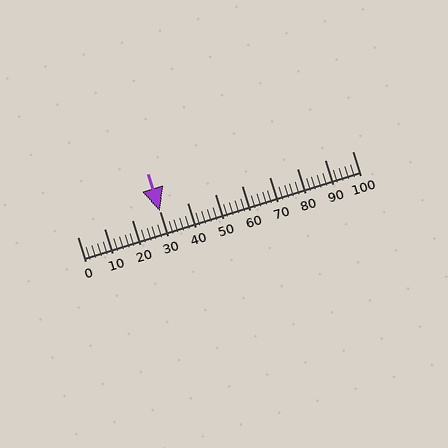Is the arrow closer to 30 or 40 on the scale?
The arrow is closer to 30.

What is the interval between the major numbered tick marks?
The major tick marks are spaced 10 units apart.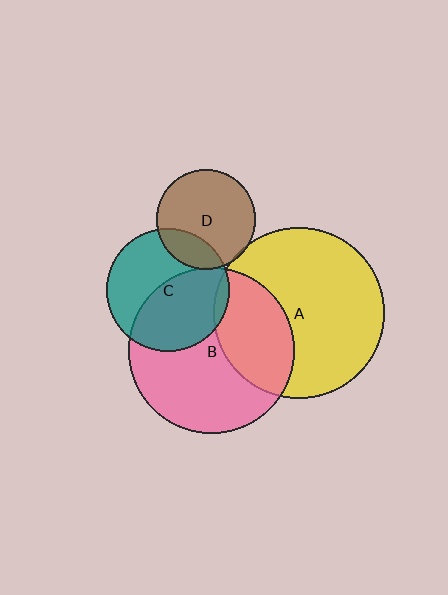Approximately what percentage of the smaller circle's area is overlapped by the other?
Approximately 50%.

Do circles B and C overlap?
Yes.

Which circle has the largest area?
Circle A (yellow).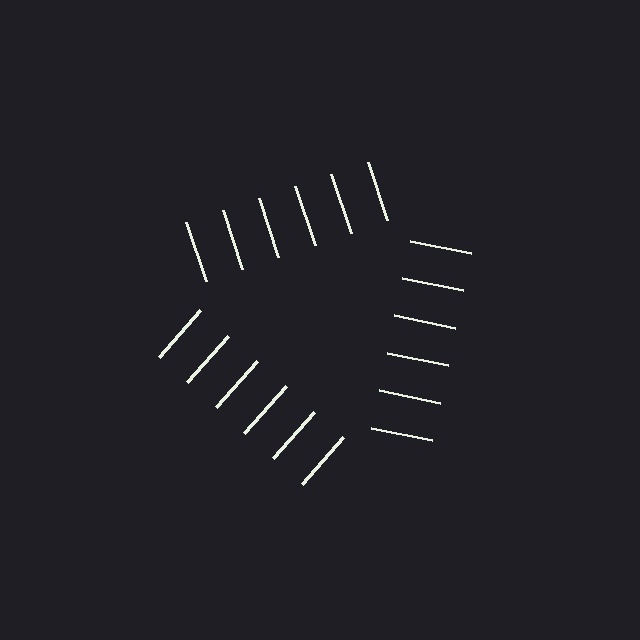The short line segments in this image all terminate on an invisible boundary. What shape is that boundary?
An illusory triangle — the line segments terminate on its edges but no continuous stroke is drawn.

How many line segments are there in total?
18 — 6 along each of the 3 edges.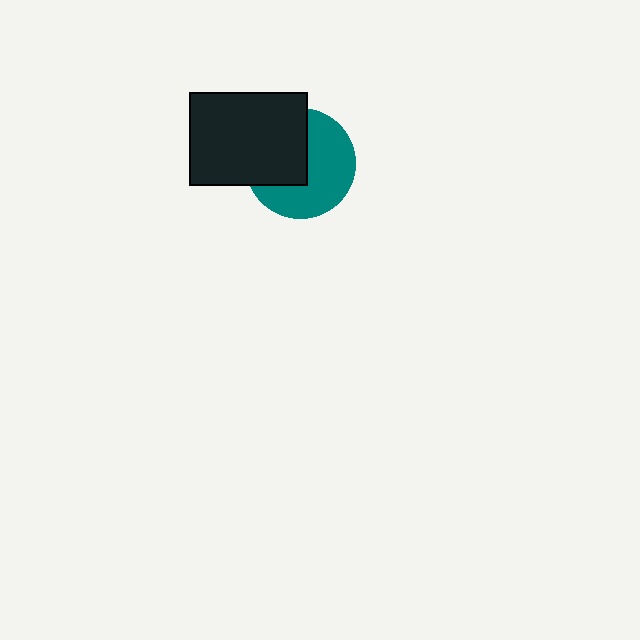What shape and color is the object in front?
The object in front is a black rectangle.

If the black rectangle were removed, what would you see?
You would see the complete teal circle.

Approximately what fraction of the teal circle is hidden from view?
Roughly 43% of the teal circle is hidden behind the black rectangle.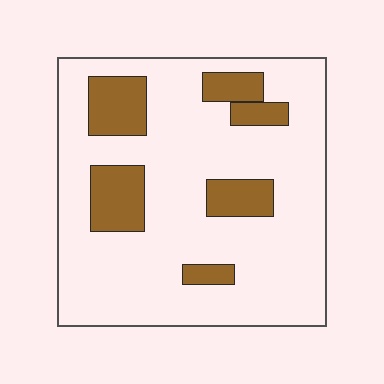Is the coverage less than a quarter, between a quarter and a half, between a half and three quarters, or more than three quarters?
Less than a quarter.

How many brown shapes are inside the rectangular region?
6.